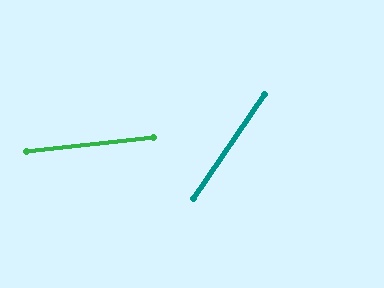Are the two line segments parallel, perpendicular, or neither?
Neither parallel nor perpendicular — they differ by about 50°.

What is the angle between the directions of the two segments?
Approximately 50 degrees.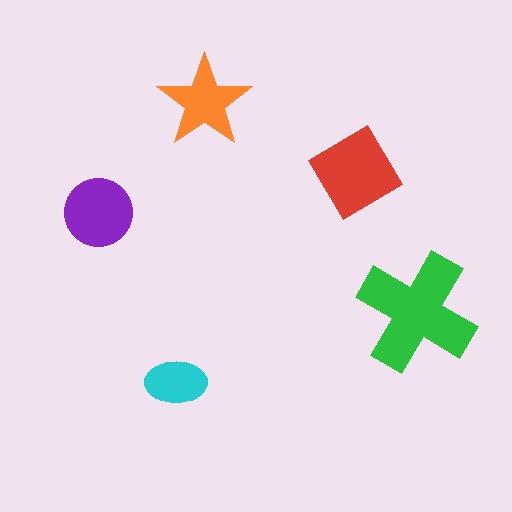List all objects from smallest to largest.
The cyan ellipse, the orange star, the purple circle, the red diamond, the green cross.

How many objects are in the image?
There are 5 objects in the image.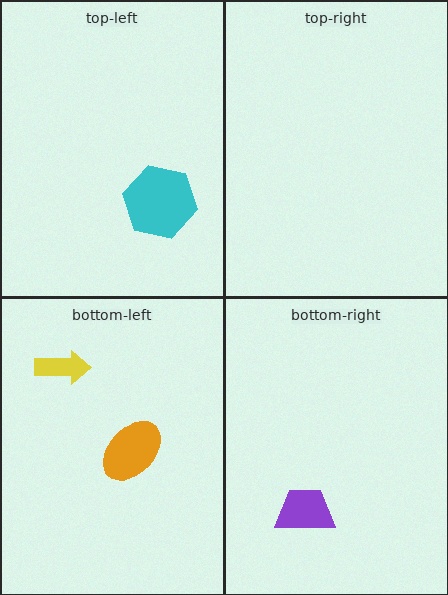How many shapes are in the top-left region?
1.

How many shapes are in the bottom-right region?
1.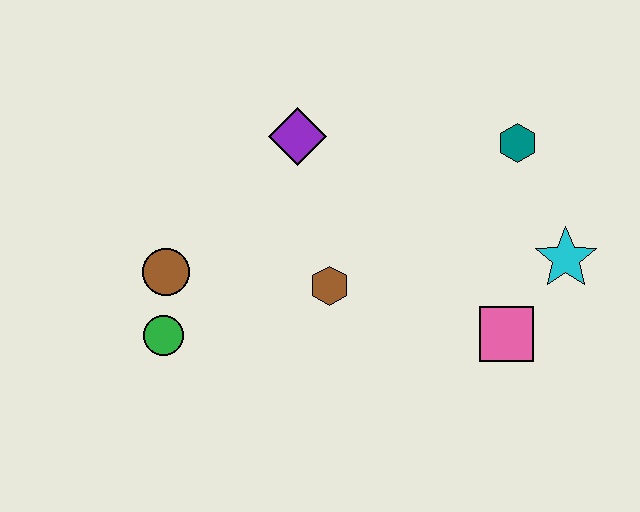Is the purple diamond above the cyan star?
Yes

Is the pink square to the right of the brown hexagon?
Yes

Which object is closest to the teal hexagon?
The cyan star is closest to the teal hexagon.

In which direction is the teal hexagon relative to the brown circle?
The teal hexagon is to the right of the brown circle.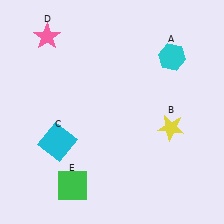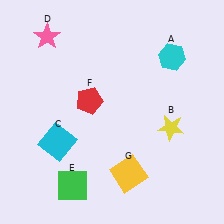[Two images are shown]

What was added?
A red pentagon (F), a yellow square (G) were added in Image 2.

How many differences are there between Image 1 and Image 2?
There are 2 differences between the two images.